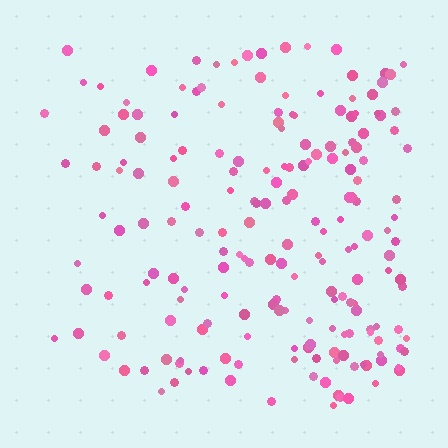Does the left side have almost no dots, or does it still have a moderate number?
Still a moderate number, just noticeably fewer than the right.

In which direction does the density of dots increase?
From left to right, with the right side densest.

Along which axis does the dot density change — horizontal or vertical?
Horizontal.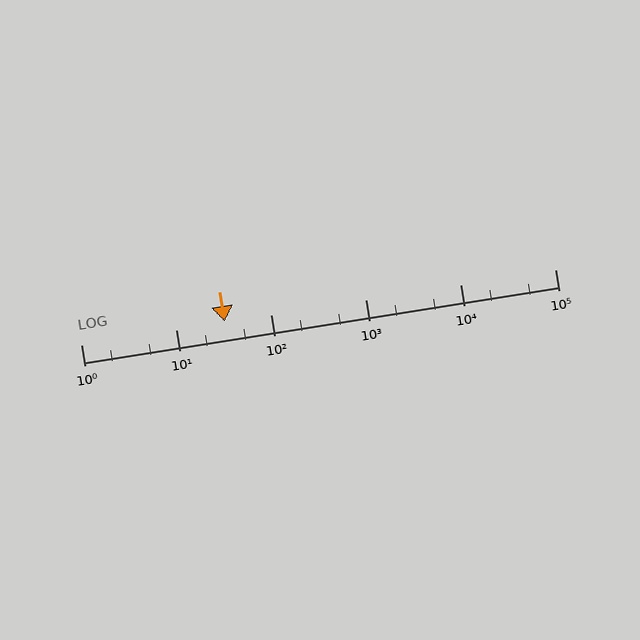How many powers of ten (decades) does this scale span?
The scale spans 5 decades, from 1 to 100000.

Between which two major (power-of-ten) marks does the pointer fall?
The pointer is between 10 and 100.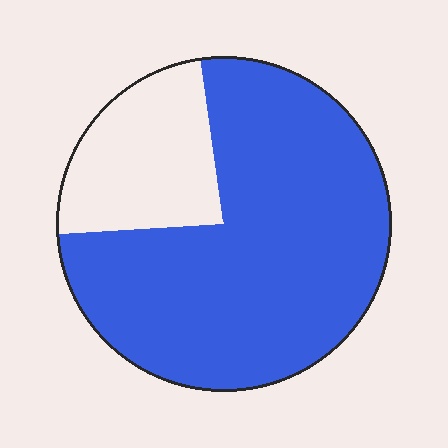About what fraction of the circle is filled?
About three quarters (3/4).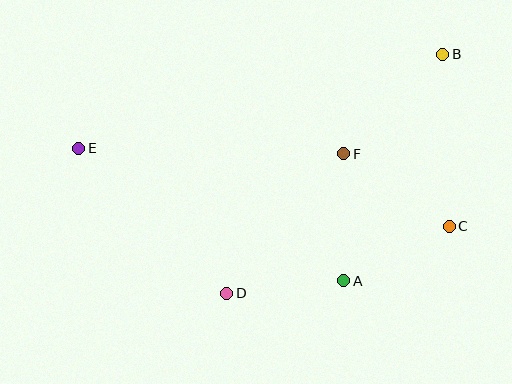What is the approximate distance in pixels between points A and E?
The distance between A and E is approximately 296 pixels.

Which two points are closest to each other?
Points A and D are closest to each other.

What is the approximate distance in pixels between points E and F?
The distance between E and F is approximately 265 pixels.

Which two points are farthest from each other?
Points C and E are farthest from each other.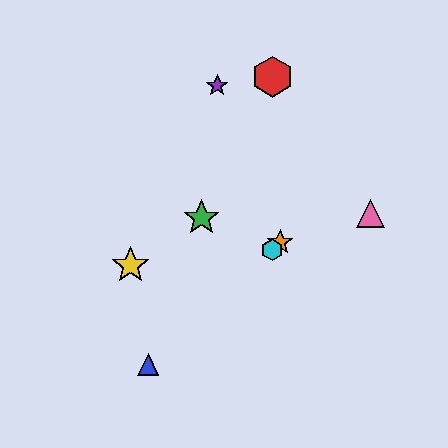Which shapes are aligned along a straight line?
The blue triangle, the orange star, the cyan hexagon are aligned along a straight line.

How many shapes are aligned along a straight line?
3 shapes (the blue triangle, the orange star, the cyan hexagon) are aligned along a straight line.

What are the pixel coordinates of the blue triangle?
The blue triangle is at (148, 364).